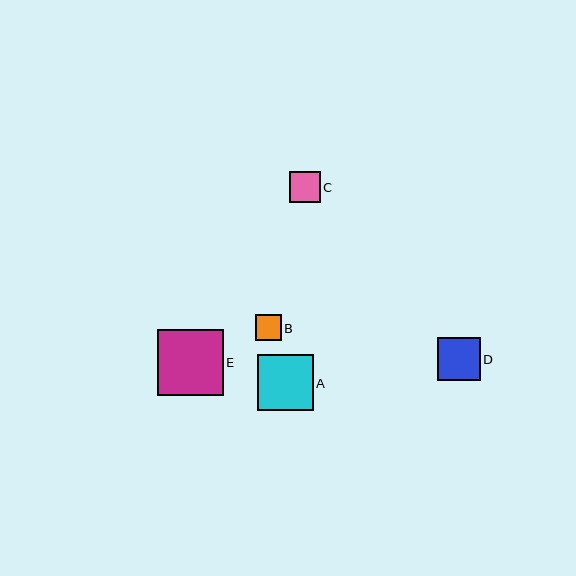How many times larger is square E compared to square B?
Square E is approximately 2.6 times the size of square B.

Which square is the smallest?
Square B is the smallest with a size of approximately 26 pixels.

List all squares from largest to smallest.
From largest to smallest: E, A, D, C, B.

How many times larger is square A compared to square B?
Square A is approximately 2.2 times the size of square B.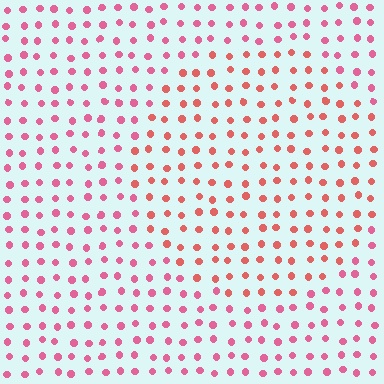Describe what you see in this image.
The image is filled with small pink elements in a uniform arrangement. A circle-shaped region is visible where the elements are tinted to a slightly different hue, forming a subtle color boundary.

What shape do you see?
I see a circle.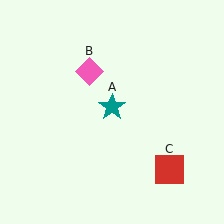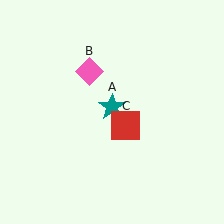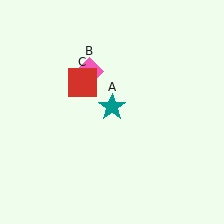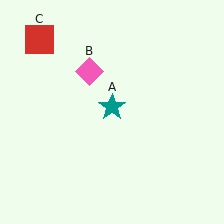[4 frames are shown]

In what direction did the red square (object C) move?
The red square (object C) moved up and to the left.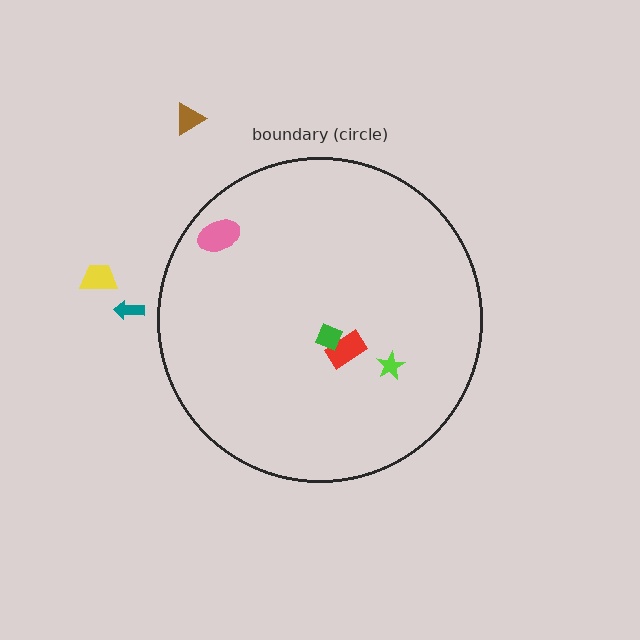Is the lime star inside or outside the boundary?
Inside.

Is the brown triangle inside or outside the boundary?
Outside.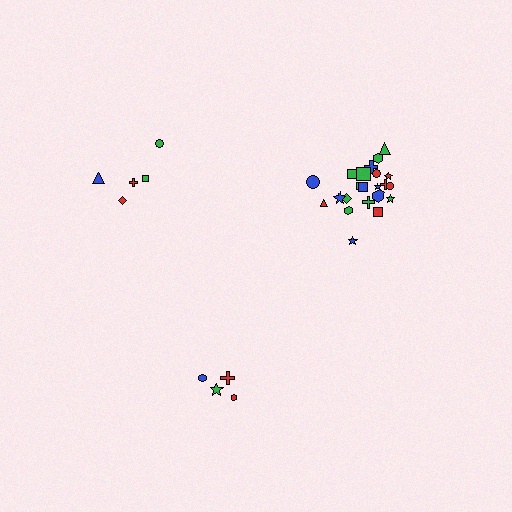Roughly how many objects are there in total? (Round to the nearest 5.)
Roughly 30 objects in total.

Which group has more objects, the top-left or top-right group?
The top-right group.